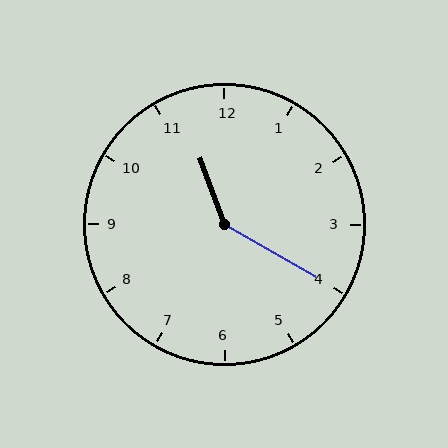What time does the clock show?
11:20.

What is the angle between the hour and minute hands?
Approximately 140 degrees.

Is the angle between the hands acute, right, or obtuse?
It is obtuse.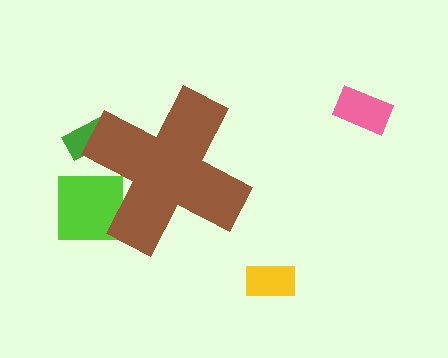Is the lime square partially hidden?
Yes, the lime square is partially hidden behind the brown cross.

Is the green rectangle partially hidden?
Yes, the green rectangle is partially hidden behind the brown cross.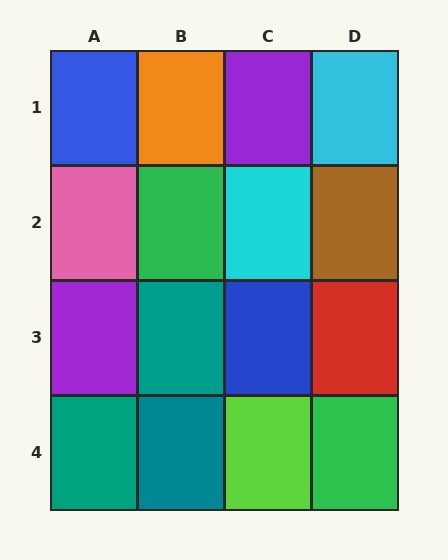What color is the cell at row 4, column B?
Teal.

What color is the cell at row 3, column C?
Blue.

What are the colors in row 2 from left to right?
Pink, green, cyan, brown.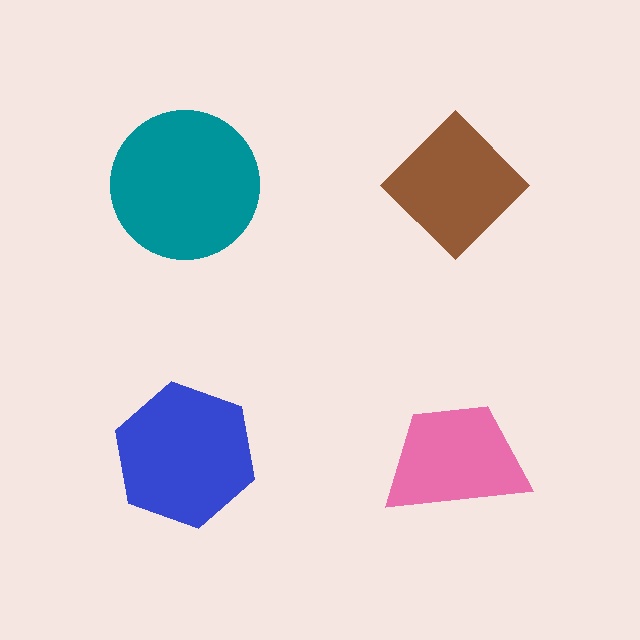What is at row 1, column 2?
A brown diamond.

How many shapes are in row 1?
2 shapes.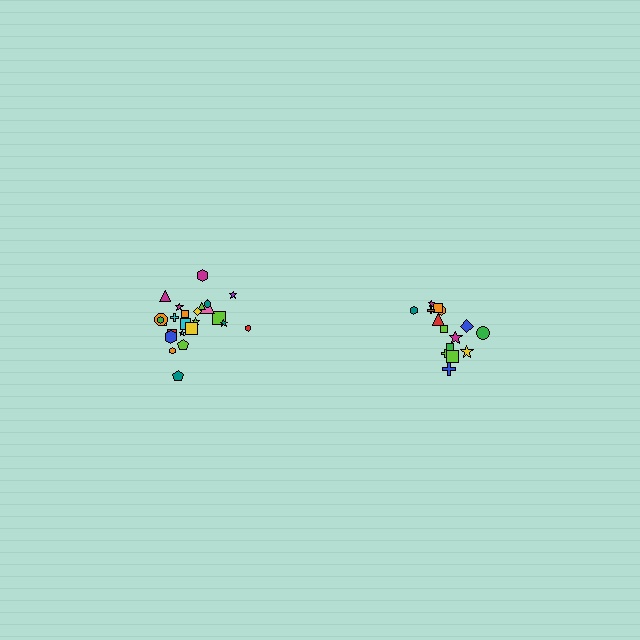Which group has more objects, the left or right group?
The left group.